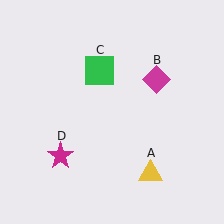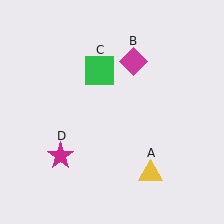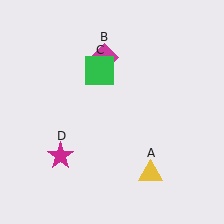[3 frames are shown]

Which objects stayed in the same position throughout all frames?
Yellow triangle (object A) and green square (object C) and magenta star (object D) remained stationary.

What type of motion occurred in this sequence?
The magenta diamond (object B) rotated counterclockwise around the center of the scene.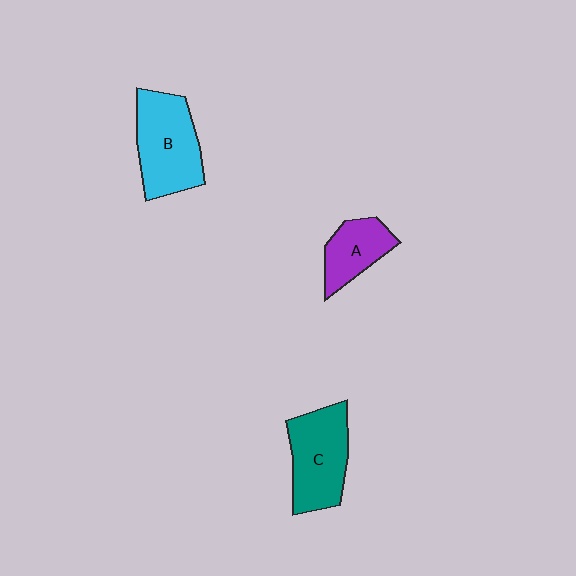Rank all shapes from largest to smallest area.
From largest to smallest: B (cyan), C (teal), A (purple).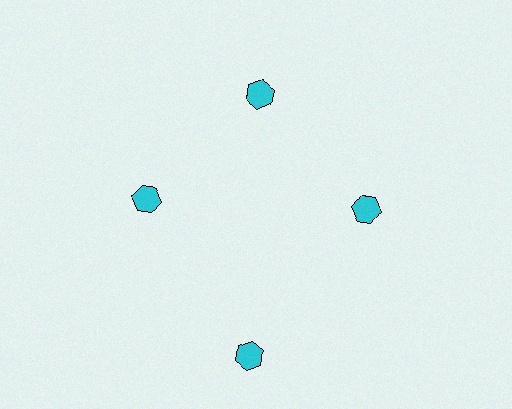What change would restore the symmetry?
The symmetry would be restored by moving it inward, back onto the ring so that all 4 hexagons sit at equal angles and equal distance from the center.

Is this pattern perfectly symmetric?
No. The 4 cyan hexagons are arranged in a ring, but one element near the 6 o'clock position is pushed outward from the center, breaking the 4-fold rotational symmetry.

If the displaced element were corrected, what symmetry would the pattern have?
It would have 4-fold rotational symmetry — the pattern would map onto itself every 90 degrees.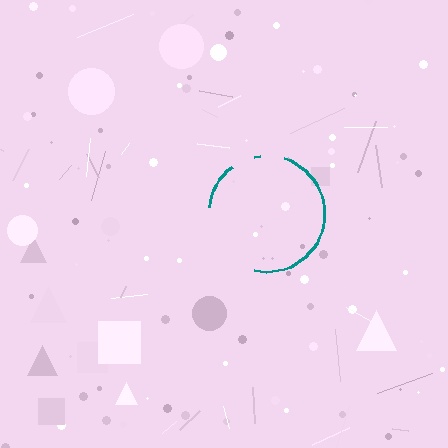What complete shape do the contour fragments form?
The contour fragments form a circle.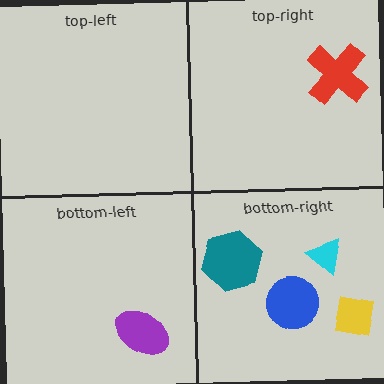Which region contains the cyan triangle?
The bottom-right region.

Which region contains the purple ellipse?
The bottom-left region.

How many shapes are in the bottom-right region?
4.